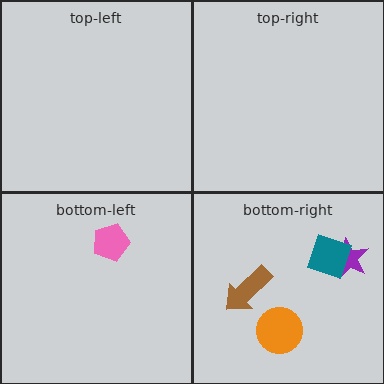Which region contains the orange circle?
The bottom-right region.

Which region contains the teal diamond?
The bottom-right region.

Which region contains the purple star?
The bottom-right region.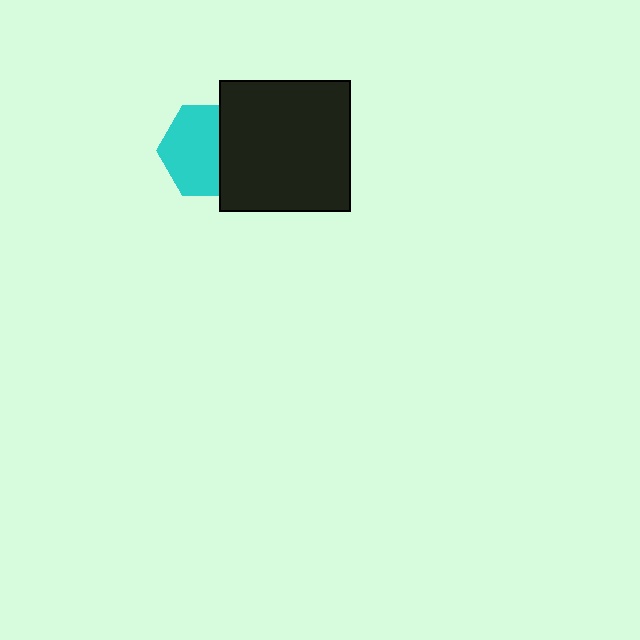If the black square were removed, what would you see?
You would see the complete cyan hexagon.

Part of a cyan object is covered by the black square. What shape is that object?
It is a hexagon.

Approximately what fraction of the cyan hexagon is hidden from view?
Roughly 35% of the cyan hexagon is hidden behind the black square.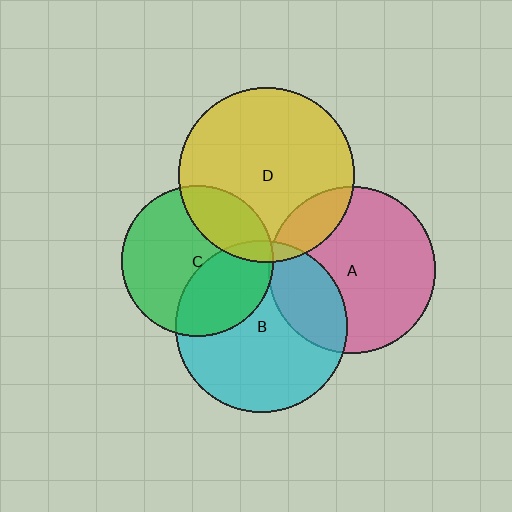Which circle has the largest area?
Circle D (yellow).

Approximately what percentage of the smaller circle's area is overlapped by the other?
Approximately 25%.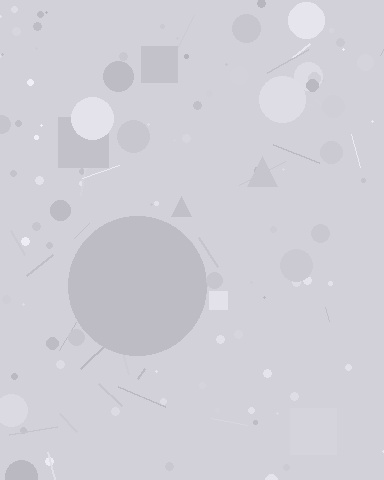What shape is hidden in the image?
A circle is hidden in the image.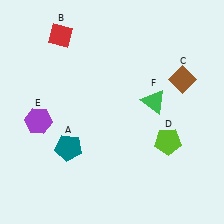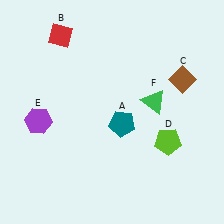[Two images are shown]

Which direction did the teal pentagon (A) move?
The teal pentagon (A) moved right.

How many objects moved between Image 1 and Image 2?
1 object moved between the two images.